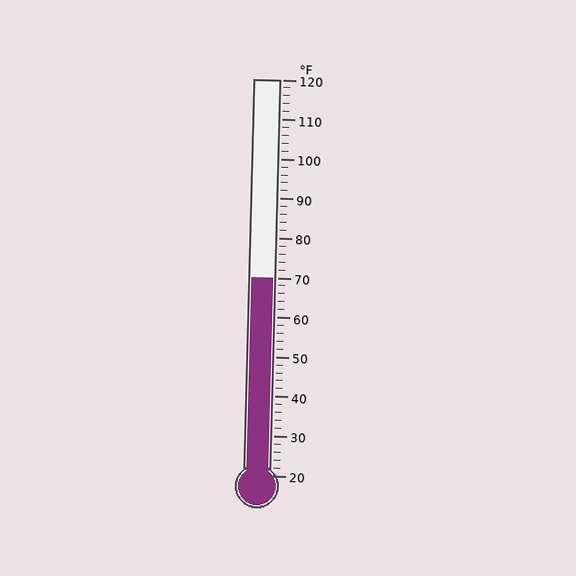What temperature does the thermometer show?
The thermometer shows approximately 70°F.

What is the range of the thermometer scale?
The thermometer scale ranges from 20°F to 120°F.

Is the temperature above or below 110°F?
The temperature is below 110°F.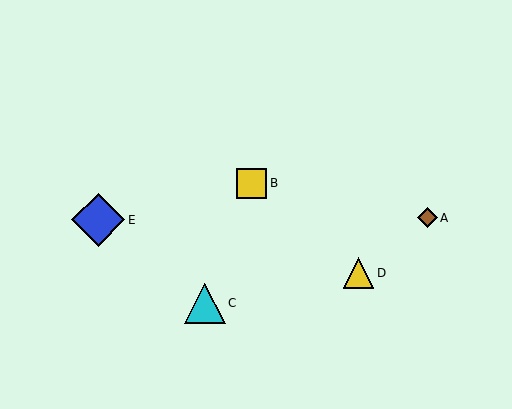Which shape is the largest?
The blue diamond (labeled E) is the largest.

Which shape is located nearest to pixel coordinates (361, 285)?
The yellow triangle (labeled D) at (358, 273) is nearest to that location.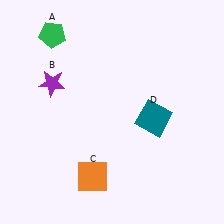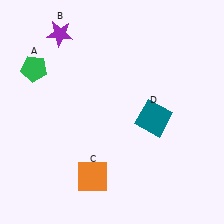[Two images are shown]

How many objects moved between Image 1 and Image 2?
2 objects moved between the two images.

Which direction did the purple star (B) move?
The purple star (B) moved up.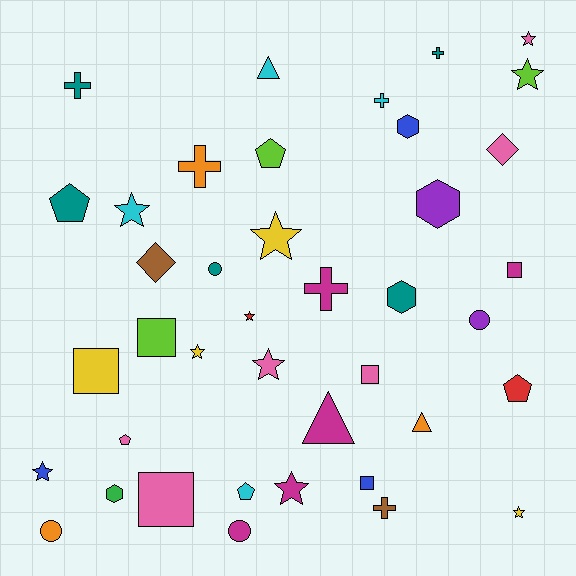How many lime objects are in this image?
There are 3 lime objects.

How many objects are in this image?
There are 40 objects.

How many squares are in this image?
There are 6 squares.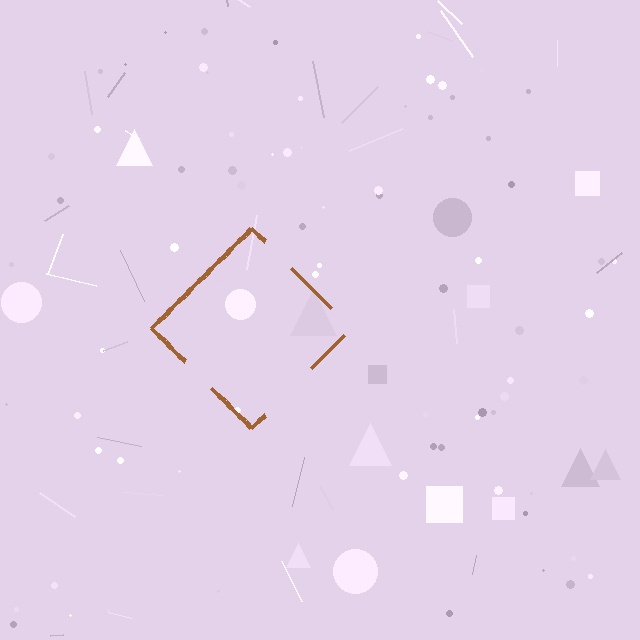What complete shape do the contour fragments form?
The contour fragments form a diamond.